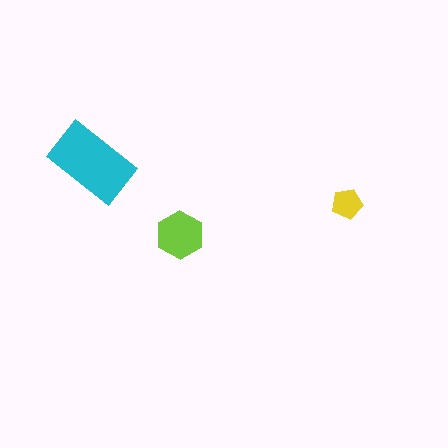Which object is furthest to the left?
The cyan rectangle is leftmost.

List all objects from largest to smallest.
The cyan rectangle, the lime hexagon, the yellow pentagon.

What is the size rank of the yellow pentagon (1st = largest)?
3rd.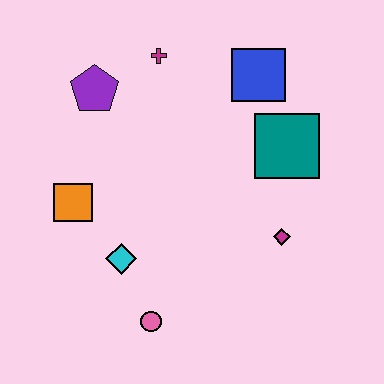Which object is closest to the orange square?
The cyan diamond is closest to the orange square.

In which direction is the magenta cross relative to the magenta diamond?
The magenta cross is above the magenta diamond.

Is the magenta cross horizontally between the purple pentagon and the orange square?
No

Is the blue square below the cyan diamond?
No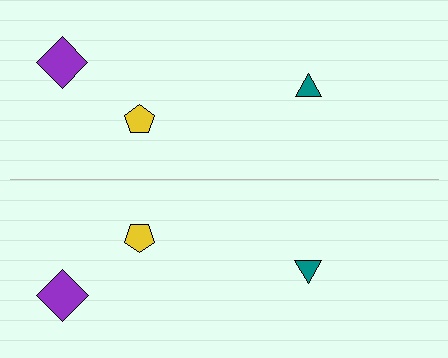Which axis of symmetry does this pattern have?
The pattern has a horizontal axis of symmetry running through the center of the image.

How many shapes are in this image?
There are 6 shapes in this image.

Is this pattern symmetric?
Yes, this pattern has bilateral (reflection) symmetry.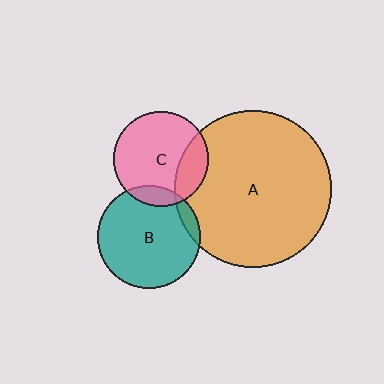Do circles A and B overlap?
Yes.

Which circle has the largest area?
Circle A (orange).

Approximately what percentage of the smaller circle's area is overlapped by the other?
Approximately 5%.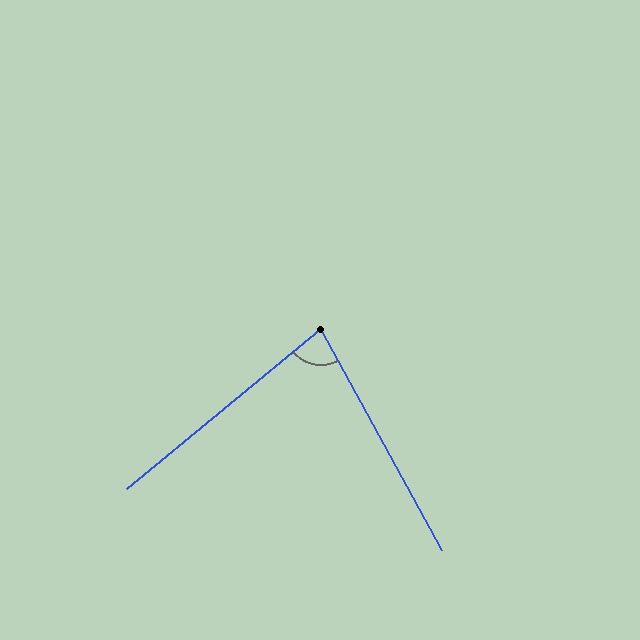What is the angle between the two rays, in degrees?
Approximately 79 degrees.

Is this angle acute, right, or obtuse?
It is acute.